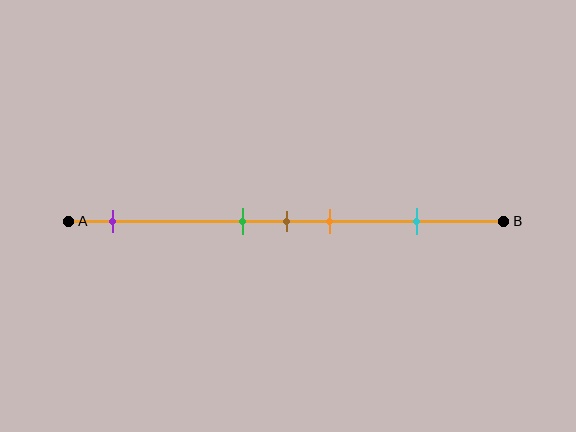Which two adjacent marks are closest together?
The green and brown marks are the closest adjacent pair.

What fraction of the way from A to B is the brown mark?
The brown mark is approximately 50% (0.5) of the way from A to B.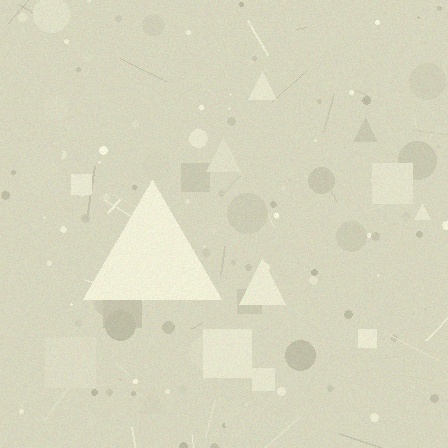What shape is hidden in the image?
A triangle is hidden in the image.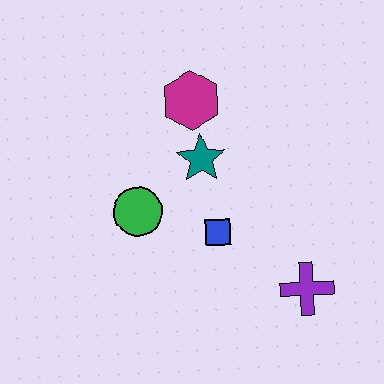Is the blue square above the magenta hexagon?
No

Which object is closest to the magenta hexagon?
The teal star is closest to the magenta hexagon.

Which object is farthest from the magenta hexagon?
The purple cross is farthest from the magenta hexagon.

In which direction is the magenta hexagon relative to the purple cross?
The magenta hexagon is above the purple cross.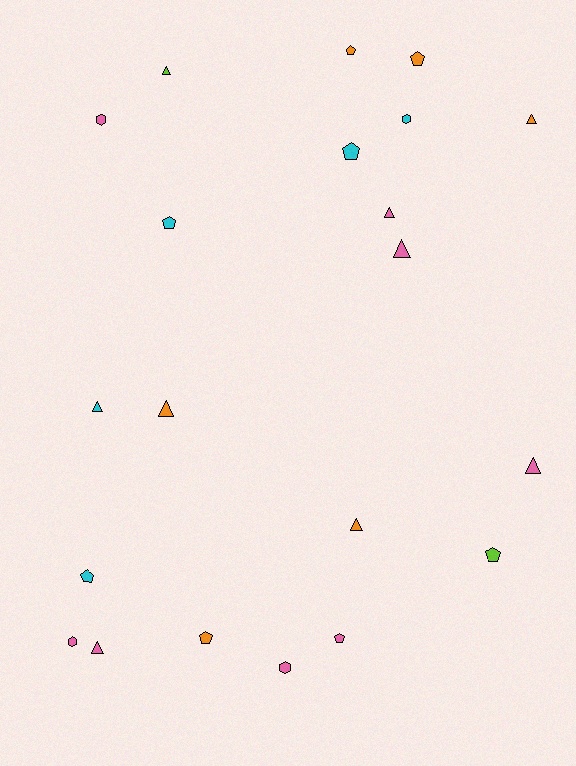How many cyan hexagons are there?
There is 1 cyan hexagon.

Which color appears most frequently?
Pink, with 8 objects.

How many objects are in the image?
There are 21 objects.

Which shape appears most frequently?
Triangle, with 9 objects.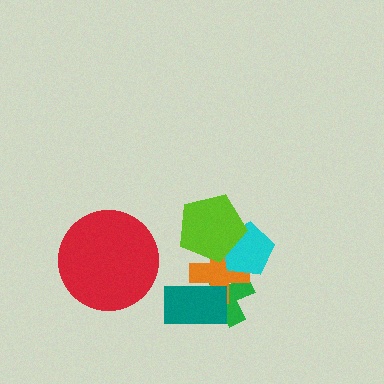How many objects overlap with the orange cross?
4 objects overlap with the orange cross.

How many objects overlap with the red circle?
0 objects overlap with the red circle.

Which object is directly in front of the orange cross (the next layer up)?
The teal rectangle is directly in front of the orange cross.